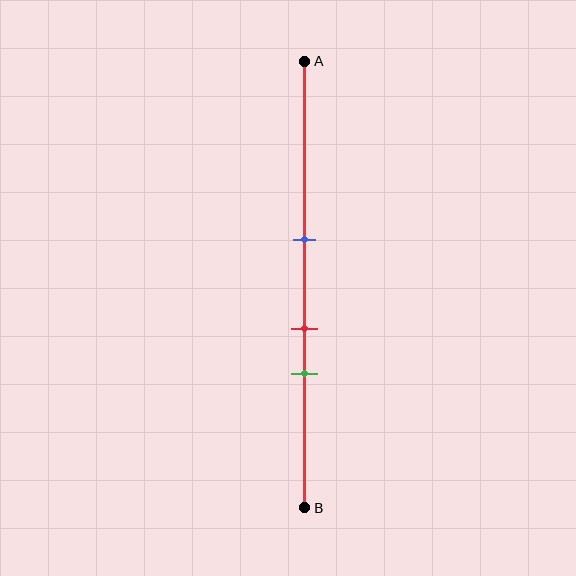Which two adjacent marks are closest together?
The red and green marks are the closest adjacent pair.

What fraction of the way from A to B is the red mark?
The red mark is approximately 60% (0.6) of the way from A to B.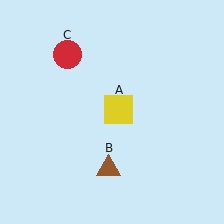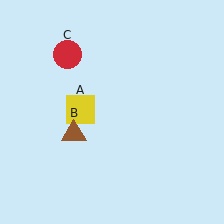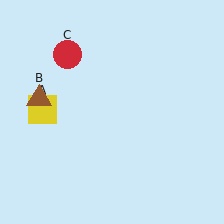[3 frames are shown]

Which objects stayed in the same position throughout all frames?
Red circle (object C) remained stationary.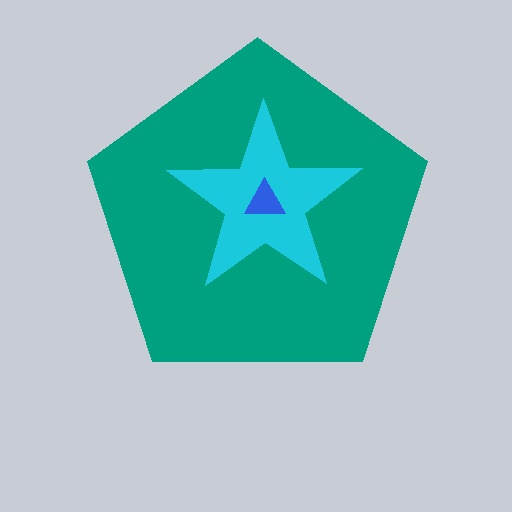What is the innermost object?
The blue triangle.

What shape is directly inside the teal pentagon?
The cyan star.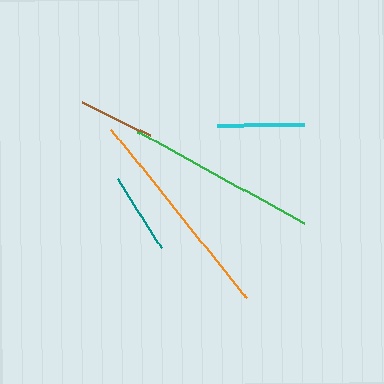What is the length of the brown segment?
The brown segment is approximately 76 pixels long.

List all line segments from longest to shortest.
From longest to shortest: orange, green, cyan, teal, brown.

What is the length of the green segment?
The green segment is approximately 191 pixels long.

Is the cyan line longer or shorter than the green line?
The green line is longer than the cyan line.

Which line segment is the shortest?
The brown line is the shortest at approximately 76 pixels.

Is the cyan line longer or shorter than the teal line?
The cyan line is longer than the teal line.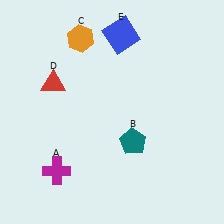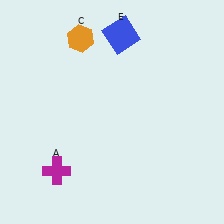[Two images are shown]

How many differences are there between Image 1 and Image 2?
There are 2 differences between the two images.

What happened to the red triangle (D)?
The red triangle (D) was removed in Image 2. It was in the top-left area of Image 1.